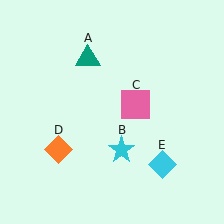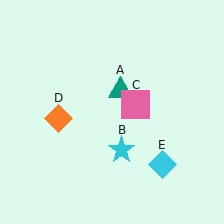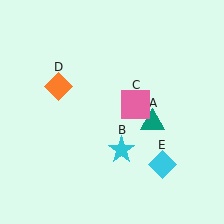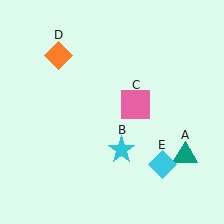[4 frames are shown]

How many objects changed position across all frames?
2 objects changed position: teal triangle (object A), orange diamond (object D).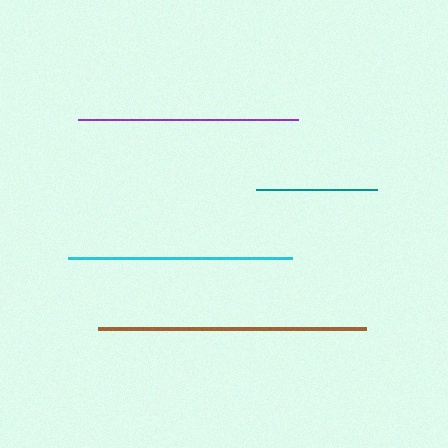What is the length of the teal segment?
The teal segment is approximately 121 pixels long.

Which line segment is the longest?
The brown line is the longest at approximately 269 pixels.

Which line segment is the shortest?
The teal line is the shortest at approximately 121 pixels.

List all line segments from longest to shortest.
From longest to shortest: brown, cyan, purple, teal.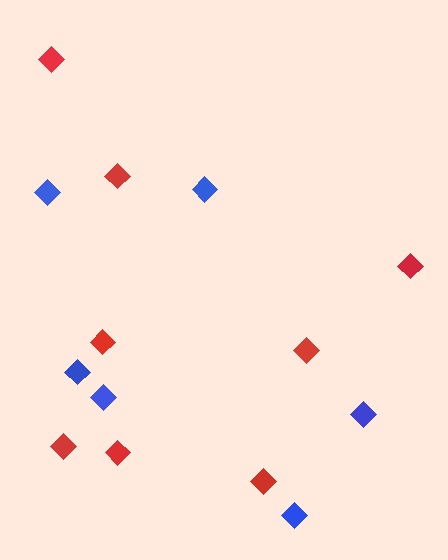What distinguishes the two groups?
There are 2 groups: one group of blue diamonds (6) and one group of red diamonds (8).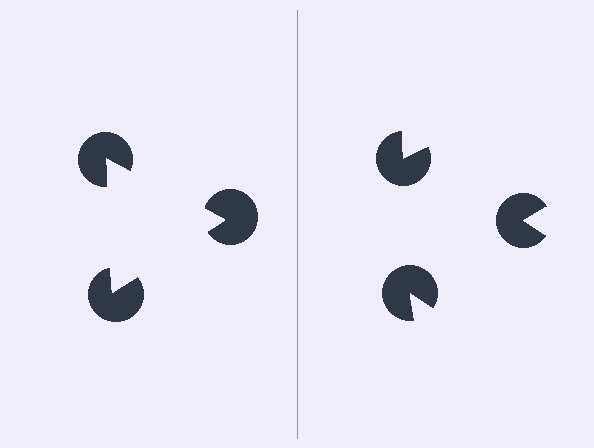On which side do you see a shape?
An illusory triangle appears on the left side. On the right side the wedge cuts are rotated, so no coherent shape forms.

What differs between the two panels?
The pac-man discs are positioned identically on both sides; only the wedge orientations differ. On the left they align to a triangle; on the right they are misaligned.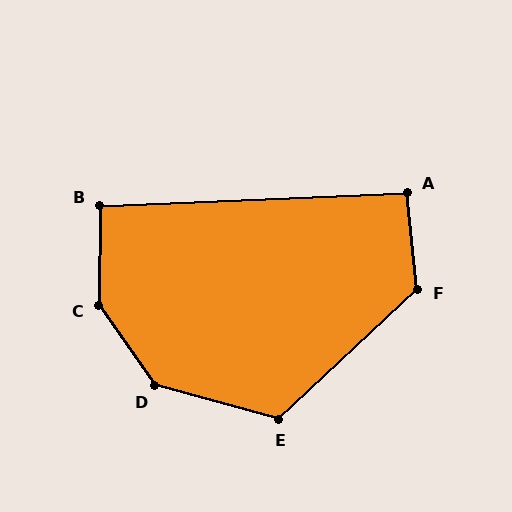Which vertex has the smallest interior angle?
B, at approximately 93 degrees.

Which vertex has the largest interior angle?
C, at approximately 145 degrees.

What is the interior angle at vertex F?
Approximately 128 degrees (obtuse).